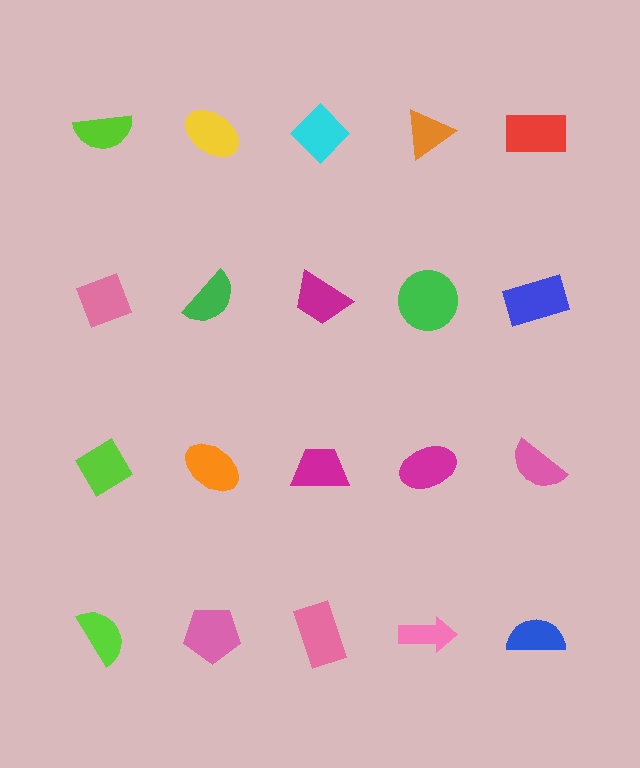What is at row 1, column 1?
A lime semicircle.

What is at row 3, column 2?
An orange ellipse.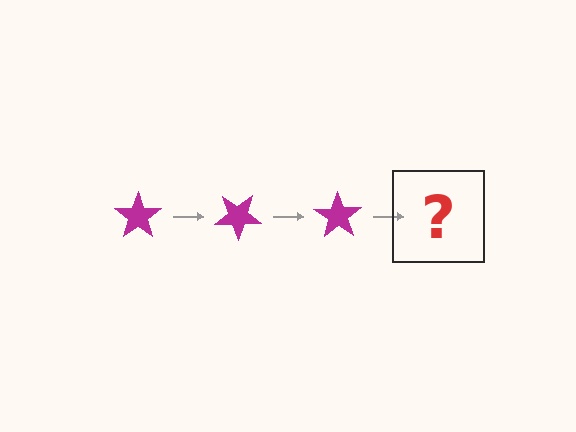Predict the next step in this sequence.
The next step is a magenta star rotated 105 degrees.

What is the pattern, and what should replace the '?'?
The pattern is that the star rotates 35 degrees each step. The '?' should be a magenta star rotated 105 degrees.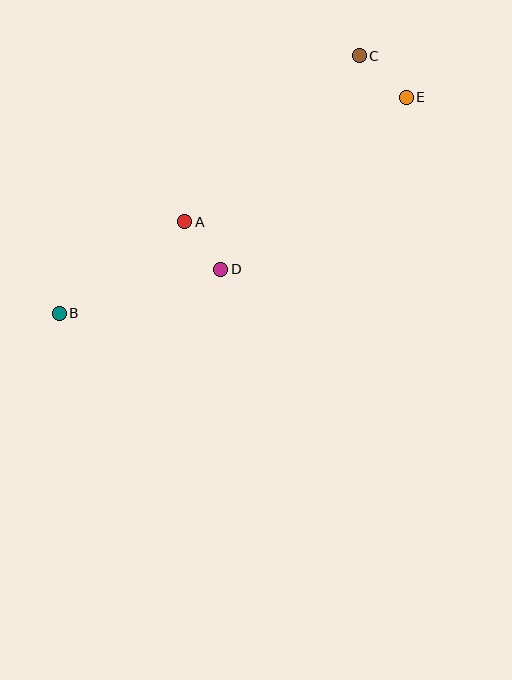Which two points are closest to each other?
Points A and D are closest to each other.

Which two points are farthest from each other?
Points B and E are farthest from each other.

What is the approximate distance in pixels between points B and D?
The distance between B and D is approximately 167 pixels.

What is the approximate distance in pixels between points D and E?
The distance between D and E is approximately 253 pixels.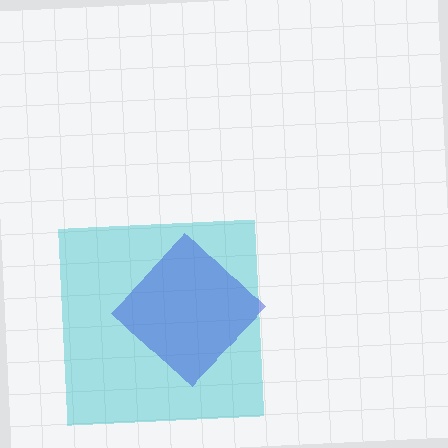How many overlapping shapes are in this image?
There are 2 overlapping shapes in the image.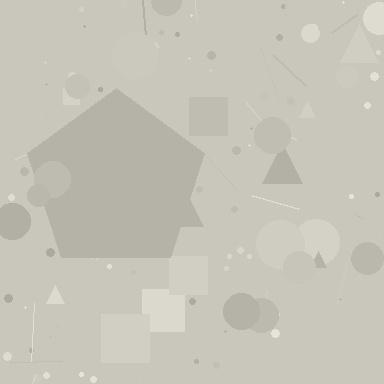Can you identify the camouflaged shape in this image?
The camouflaged shape is a pentagon.